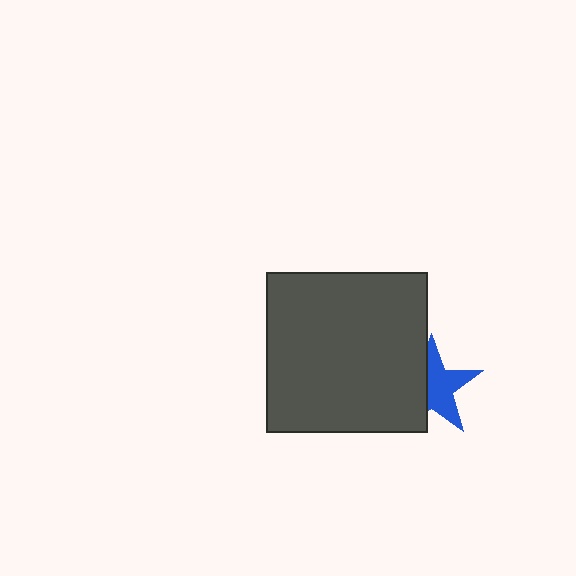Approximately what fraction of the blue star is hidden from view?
Roughly 41% of the blue star is hidden behind the dark gray square.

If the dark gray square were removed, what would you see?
You would see the complete blue star.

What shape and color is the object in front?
The object in front is a dark gray square.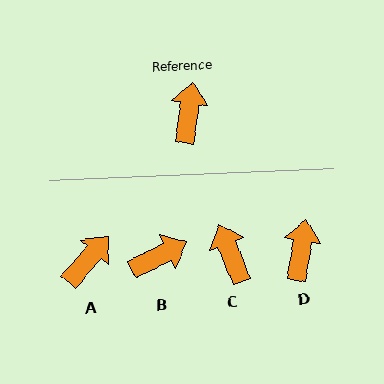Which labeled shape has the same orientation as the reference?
D.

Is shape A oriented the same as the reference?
No, it is off by about 32 degrees.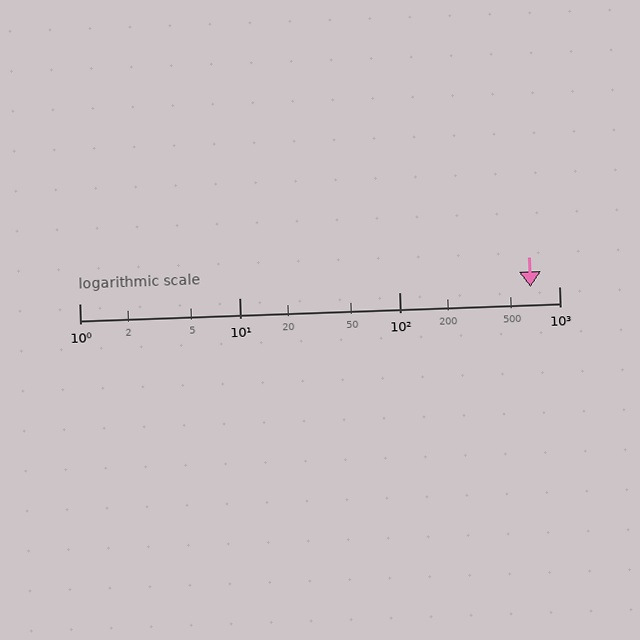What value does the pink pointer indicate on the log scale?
The pointer indicates approximately 660.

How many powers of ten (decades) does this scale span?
The scale spans 3 decades, from 1 to 1000.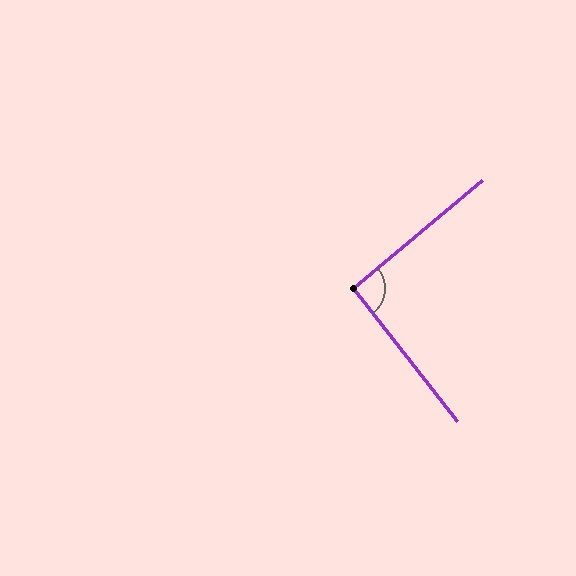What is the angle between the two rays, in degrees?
Approximately 92 degrees.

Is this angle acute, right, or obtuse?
It is approximately a right angle.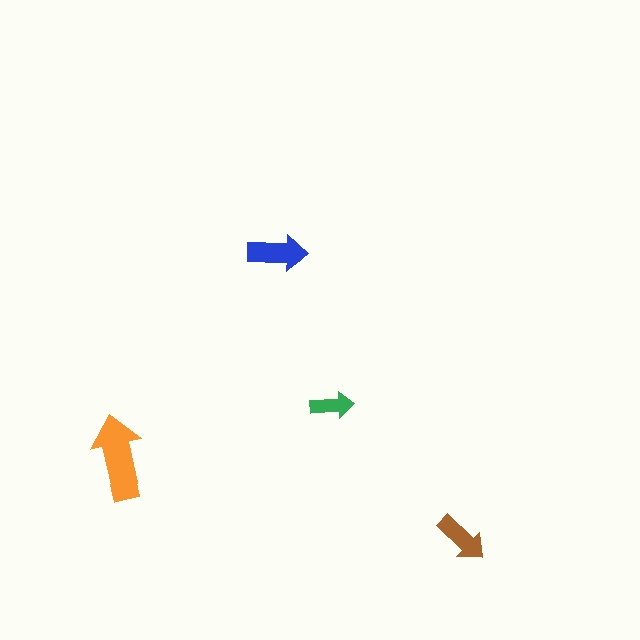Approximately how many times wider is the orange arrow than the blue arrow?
About 1.5 times wider.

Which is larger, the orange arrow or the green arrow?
The orange one.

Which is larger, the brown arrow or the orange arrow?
The orange one.